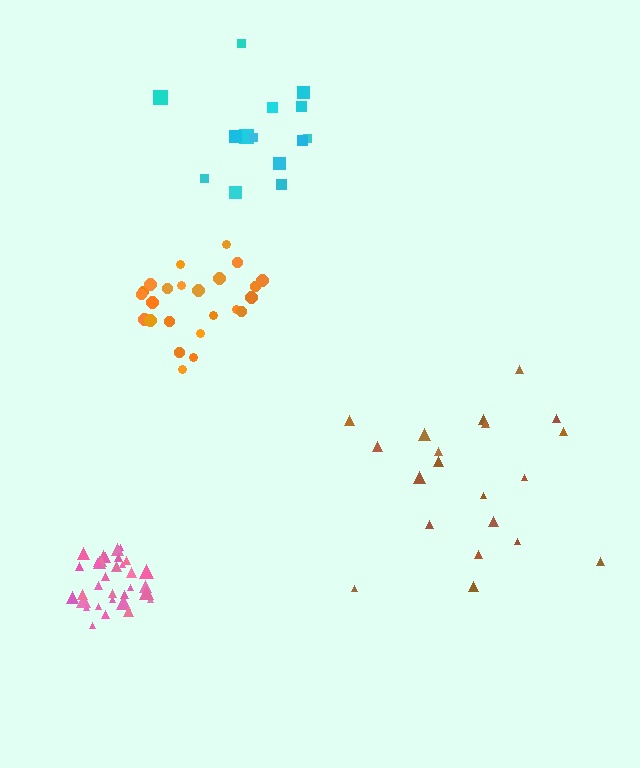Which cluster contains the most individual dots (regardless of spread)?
Pink (34).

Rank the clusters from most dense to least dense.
pink, orange, cyan, brown.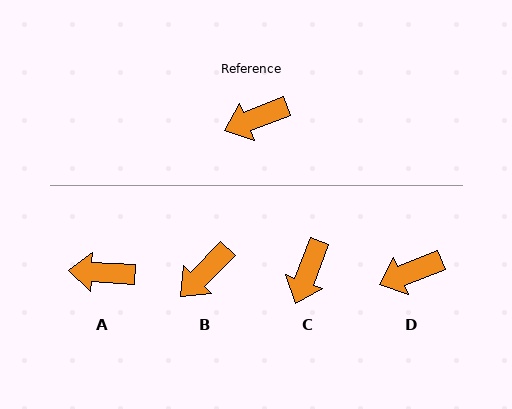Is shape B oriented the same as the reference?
No, it is off by about 23 degrees.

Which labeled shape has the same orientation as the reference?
D.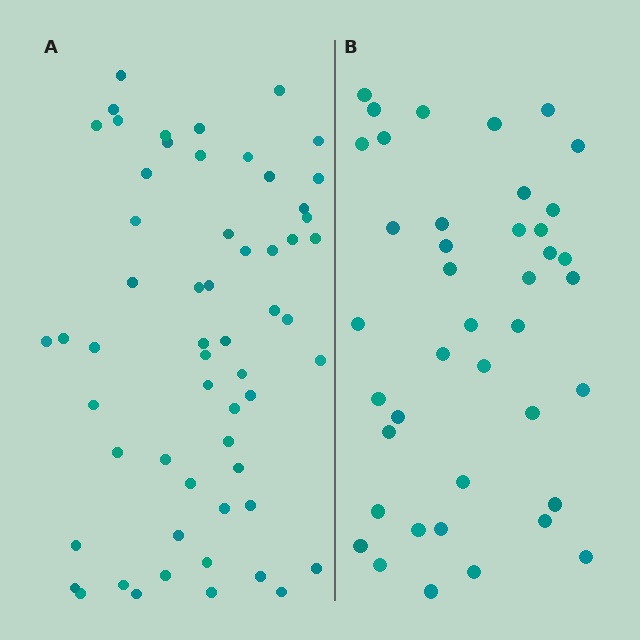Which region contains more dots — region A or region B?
Region A (the left region) has more dots.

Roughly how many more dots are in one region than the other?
Region A has approximately 15 more dots than region B.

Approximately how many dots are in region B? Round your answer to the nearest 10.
About 40 dots. (The exact count is 41, which rounds to 40.)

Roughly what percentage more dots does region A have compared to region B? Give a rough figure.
About 40% more.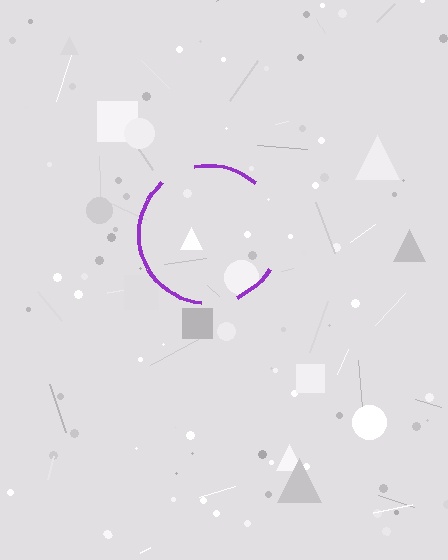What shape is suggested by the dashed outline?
The dashed outline suggests a circle.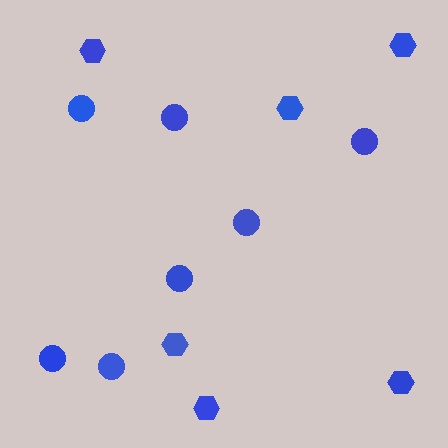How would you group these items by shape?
There are 2 groups: one group of circles (7) and one group of hexagons (6).